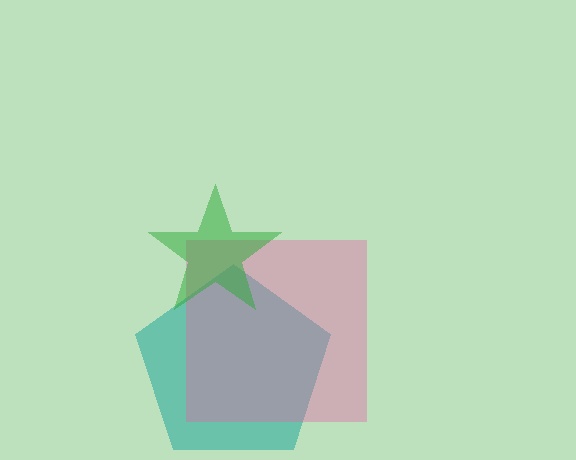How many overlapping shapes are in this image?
There are 3 overlapping shapes in the image.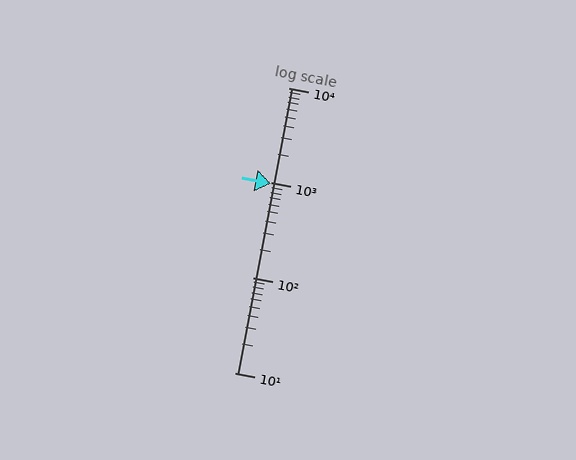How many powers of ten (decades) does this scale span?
The scale spans 3 decades, from 10 to 10000.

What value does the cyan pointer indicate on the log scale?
The pointer indicates approximately 990.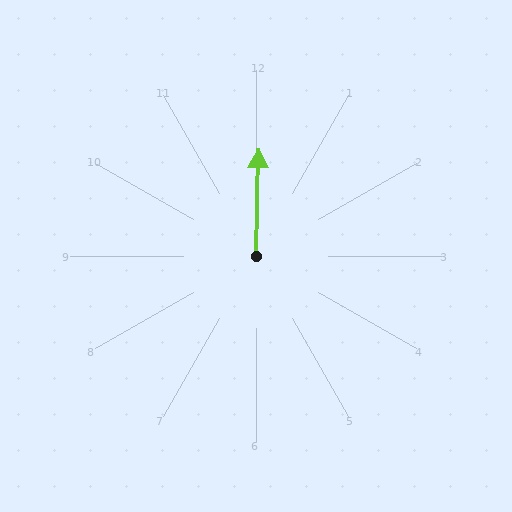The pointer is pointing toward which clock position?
Roughly 12 o'clock.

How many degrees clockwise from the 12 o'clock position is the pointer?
Approximately 1 degrees.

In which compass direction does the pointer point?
North.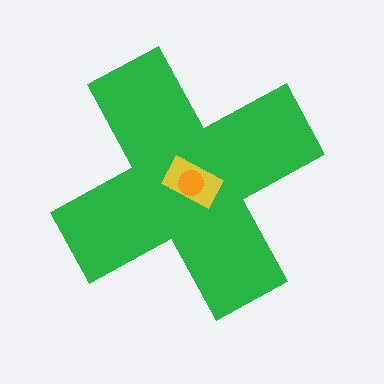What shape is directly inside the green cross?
The yellow rectangle.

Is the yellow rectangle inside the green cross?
Yes.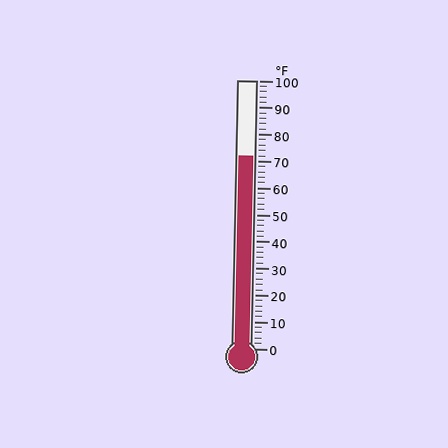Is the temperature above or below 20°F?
The temperature is above 20°F.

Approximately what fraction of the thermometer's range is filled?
The thermometer is filled to approximately 70% of its range.